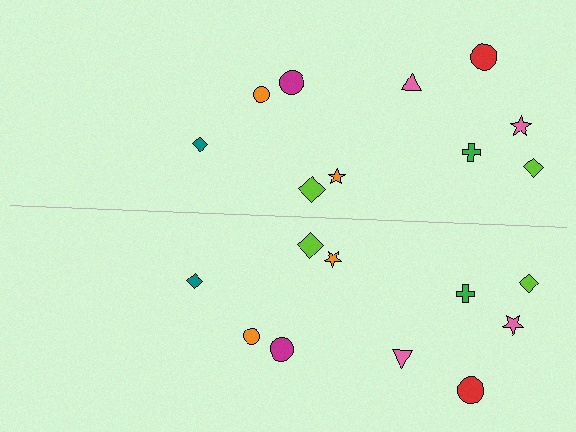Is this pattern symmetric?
Yes, this pattern has bilateral (reflection) symmetry.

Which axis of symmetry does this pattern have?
The pattern has a horizontal axis of symmetry running through the center of the image.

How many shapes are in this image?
There are 20 shapes in this image.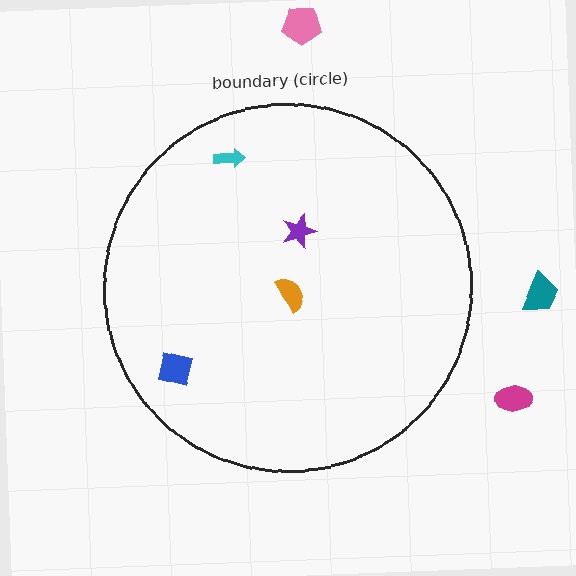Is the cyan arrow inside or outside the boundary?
Inside.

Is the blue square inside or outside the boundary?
Inside.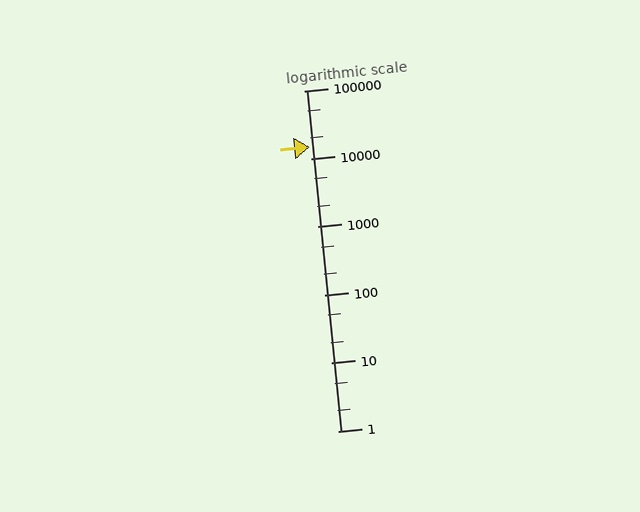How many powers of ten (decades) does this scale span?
The scale spans 5 decades, from 1 to 100000.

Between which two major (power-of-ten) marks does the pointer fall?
The pointer is between 10000 and 100000.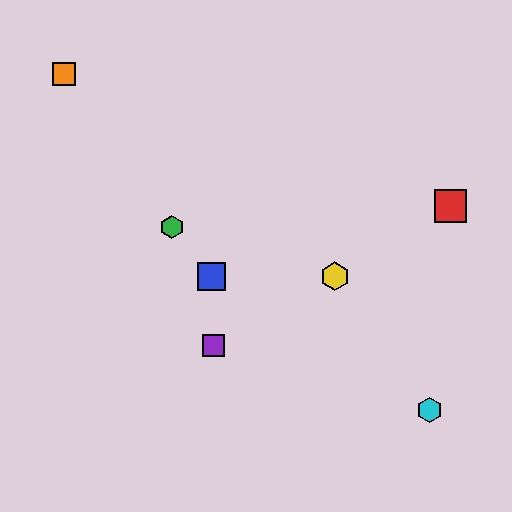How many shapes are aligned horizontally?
2 shapes (the blue square, the yellow hexagon) are aligned horizontally.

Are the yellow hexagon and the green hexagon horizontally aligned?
No, the yellow hexagon is at y≈276 and the green hexagon is at y≈227.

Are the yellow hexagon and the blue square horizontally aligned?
Yes, both are at y≈276.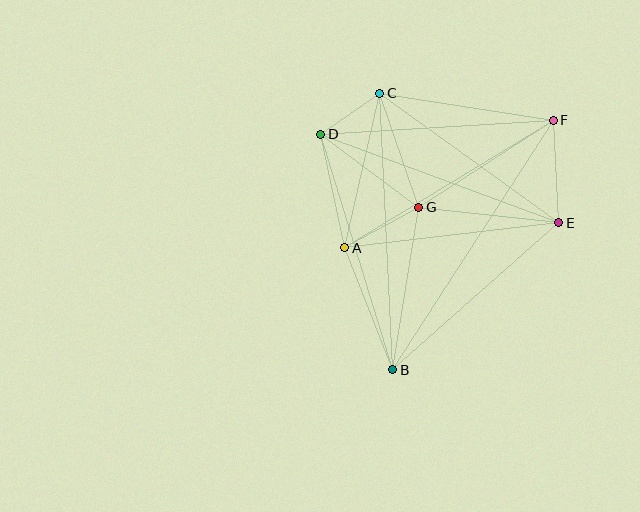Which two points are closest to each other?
Points C and D are closest to each other.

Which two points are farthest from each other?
Points B and F are farthest from each other.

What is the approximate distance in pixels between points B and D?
The distance between B and D is approximately 246 pixels.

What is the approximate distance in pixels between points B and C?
The distance between B and C is approximately 277 pixels.